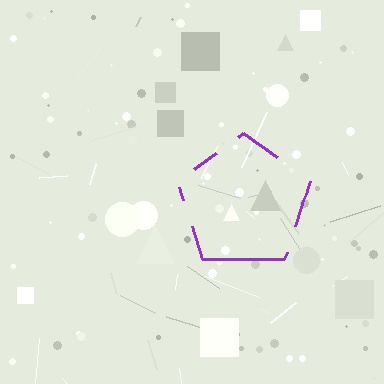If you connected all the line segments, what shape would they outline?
They would outline a pentagon.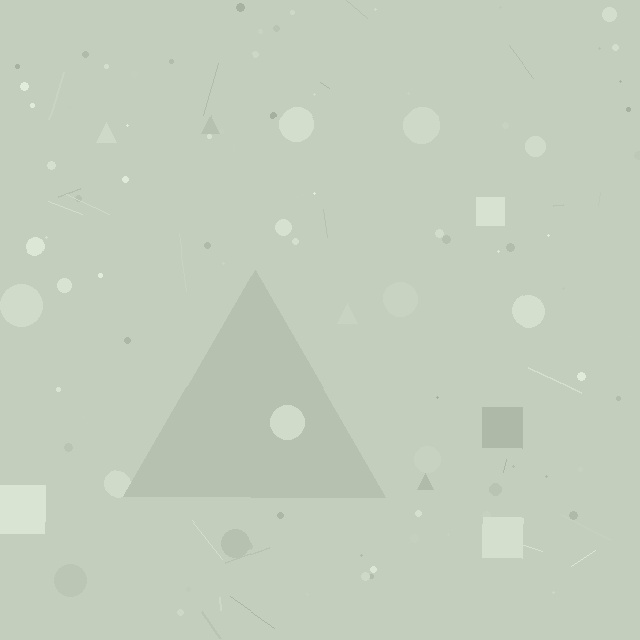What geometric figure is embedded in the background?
A triangle is embedded in the background.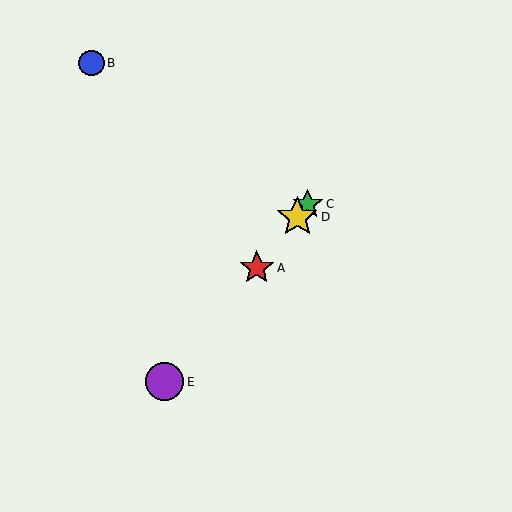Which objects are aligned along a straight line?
Objects A, C, D, E are aligned along a straight line.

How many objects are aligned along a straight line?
4 objects (A, C, D, E) are aligned along a straight line.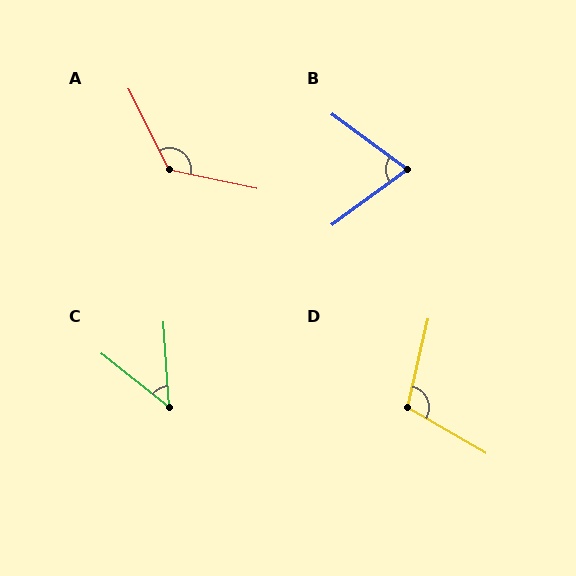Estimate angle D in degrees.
Approximately 107 degrees.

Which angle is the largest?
A, at approximately 128 degrees.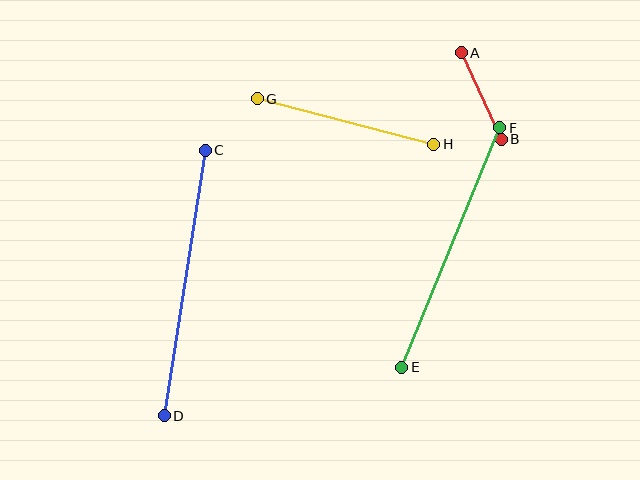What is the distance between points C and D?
The distance is approximately 269 pixels.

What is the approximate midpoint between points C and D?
The midpoint is at approximately (185, 283) pixels.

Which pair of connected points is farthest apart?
Points C and D are farthest apart.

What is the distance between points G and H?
The distance is approximately 182 pixels.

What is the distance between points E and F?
The distance is approximately 259 pixels.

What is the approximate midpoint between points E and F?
The midpoint is at approximately (451, 248) pixels.